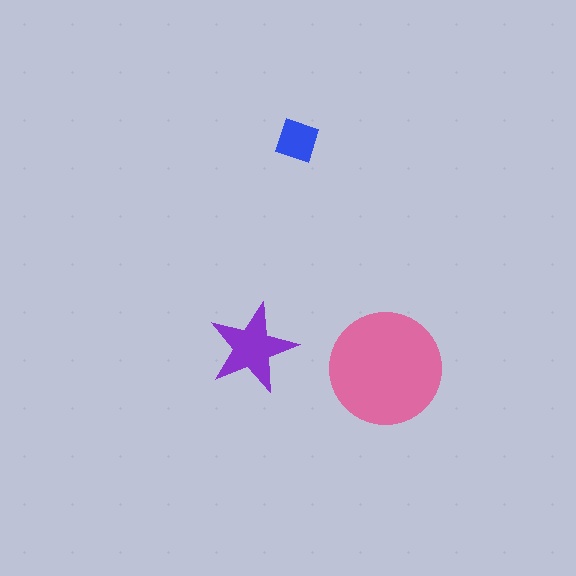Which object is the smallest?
The blue square.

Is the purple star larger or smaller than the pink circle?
Smaller.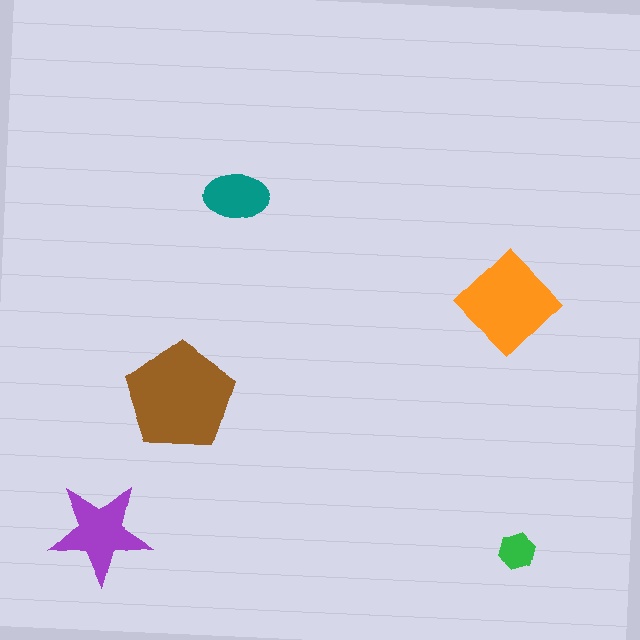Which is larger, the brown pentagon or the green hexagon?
The brown pentagon.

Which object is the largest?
The brown pentagon.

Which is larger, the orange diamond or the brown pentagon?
The brown pentagon.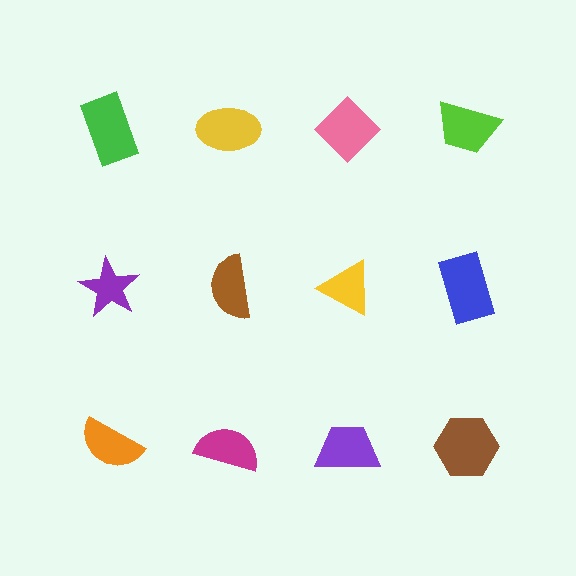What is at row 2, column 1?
A purple star.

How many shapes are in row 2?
4 shapes.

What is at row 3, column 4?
A brown hexagon.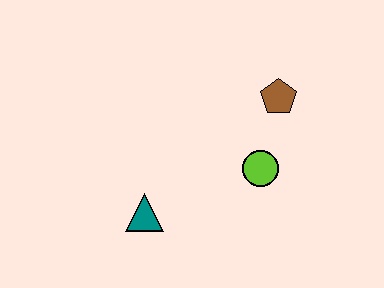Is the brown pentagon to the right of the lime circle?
Yes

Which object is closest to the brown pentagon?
The lime circle is closest to the brown pentagon.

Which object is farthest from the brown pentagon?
The teal triangle is farthest from the brown pentagon.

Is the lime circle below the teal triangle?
No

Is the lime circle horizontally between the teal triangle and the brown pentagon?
Yes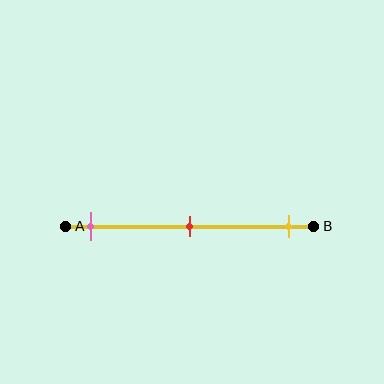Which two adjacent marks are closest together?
The pink and red marks are the closest adjacent pair.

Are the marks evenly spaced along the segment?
Yes, the marks are approximately evenly spaced.